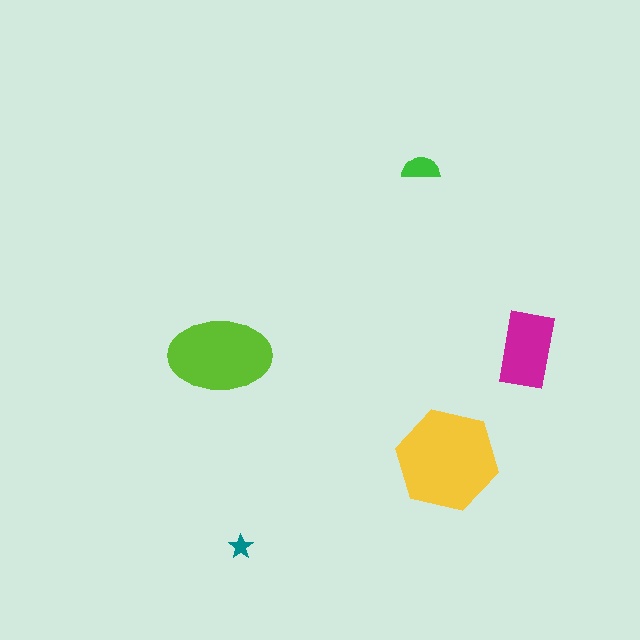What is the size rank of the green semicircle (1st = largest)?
4th.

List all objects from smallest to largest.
The teal star, the green semicircle, the magenta rectangle, the lime ellipse, the yellow hexagon.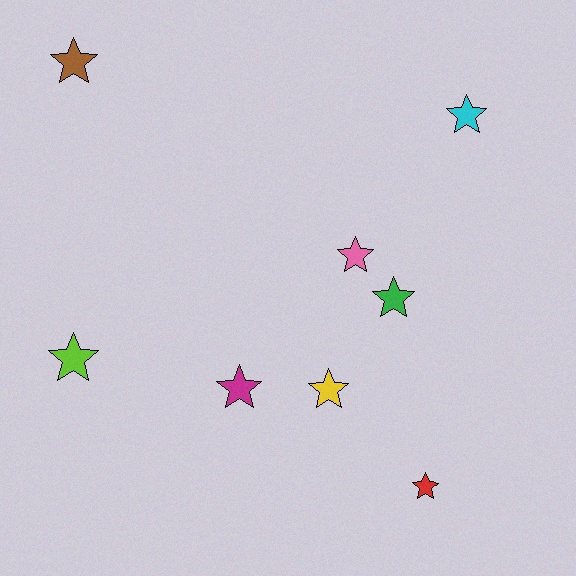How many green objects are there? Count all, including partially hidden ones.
There is 1 green object.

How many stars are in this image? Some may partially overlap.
There are 8 stars.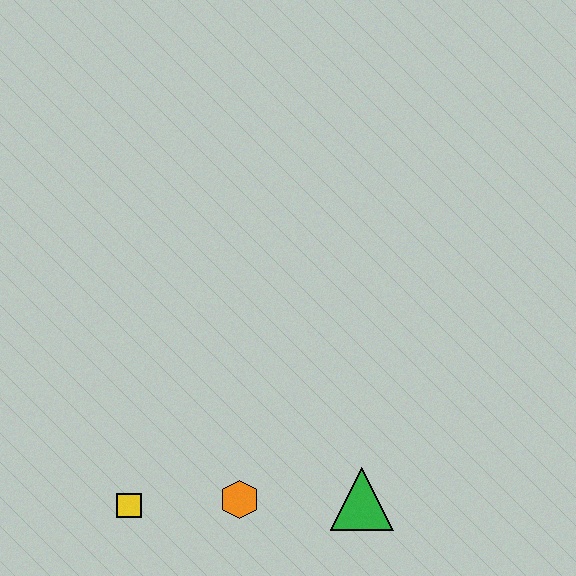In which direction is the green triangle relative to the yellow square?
The green triangle is to the right of the yellow square.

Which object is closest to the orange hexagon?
The yellow square is closest to the orange hexagon.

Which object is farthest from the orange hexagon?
The green triangle is farthest from the orange hexagon.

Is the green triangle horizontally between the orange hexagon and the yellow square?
No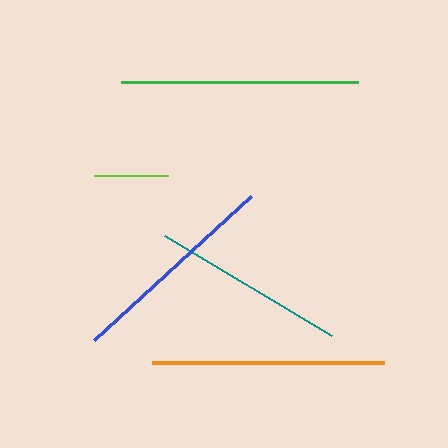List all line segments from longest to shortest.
From longest to shortest: green, orange, blue, teal, lime.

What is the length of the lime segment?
The lime segment is approximately 74 pixels long.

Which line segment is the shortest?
The lime line is the shortest at approximately 74 pixels.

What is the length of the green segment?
The green segment is approximately 237 pixels long.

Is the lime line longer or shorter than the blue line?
The blue line is longer than the lime line.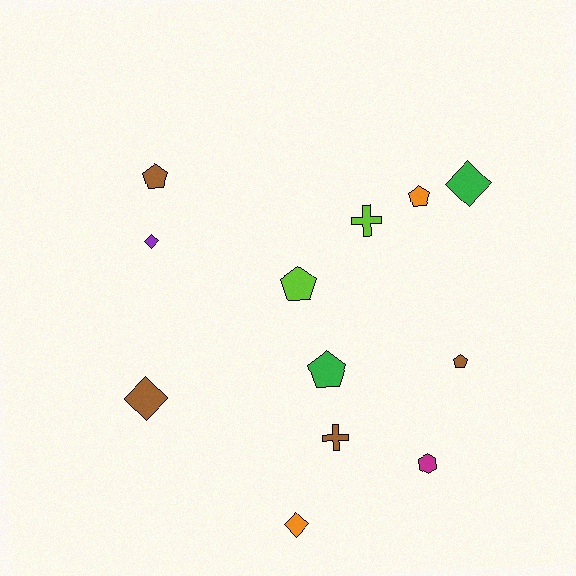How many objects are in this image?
There are 12 objects.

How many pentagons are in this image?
There are 5 pentagons.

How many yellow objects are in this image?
There are no yellow objects.